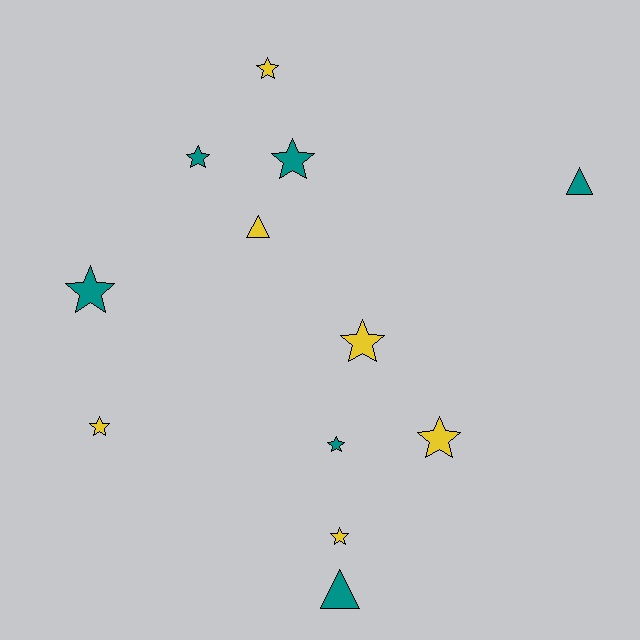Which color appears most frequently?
Yellow, with 6 objects.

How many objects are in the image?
There are 12 objects.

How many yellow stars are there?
There are 5 yellow stars.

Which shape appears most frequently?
Star, with 9 objects.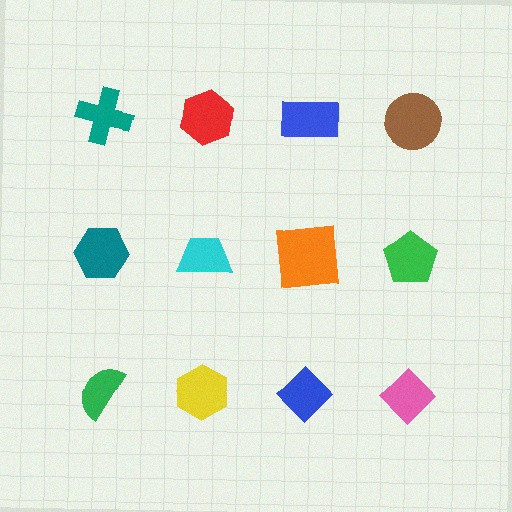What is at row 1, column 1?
A teal cross.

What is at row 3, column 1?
A green semicircle.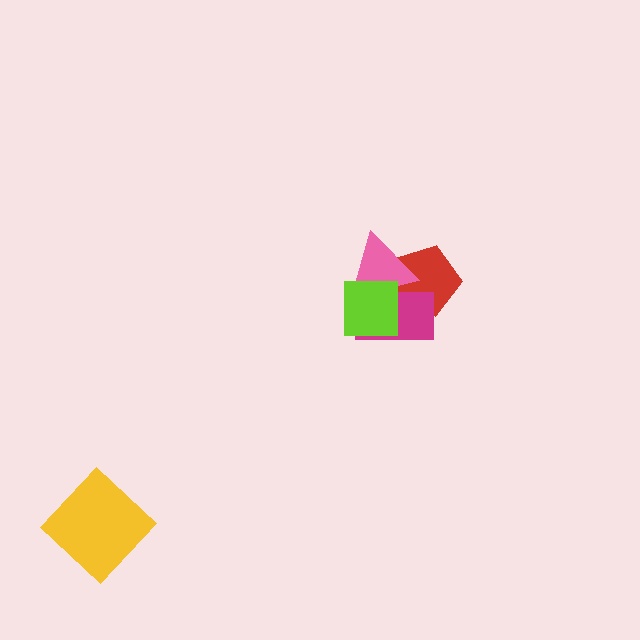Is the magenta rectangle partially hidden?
Yes, it is partially covered by another shape.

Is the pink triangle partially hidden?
Yes, it is partially covered by another shape.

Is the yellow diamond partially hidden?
No, no other shape covers it.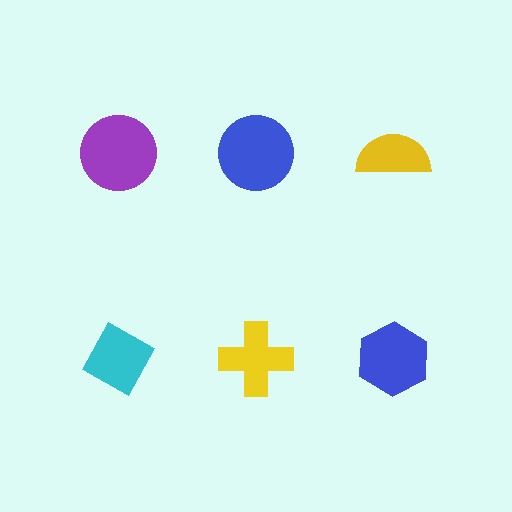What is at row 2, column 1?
A cyan diamond.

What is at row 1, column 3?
A yellow semicircle.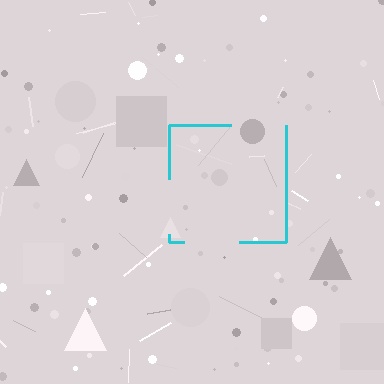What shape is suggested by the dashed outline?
The dashed outline suggests a square.